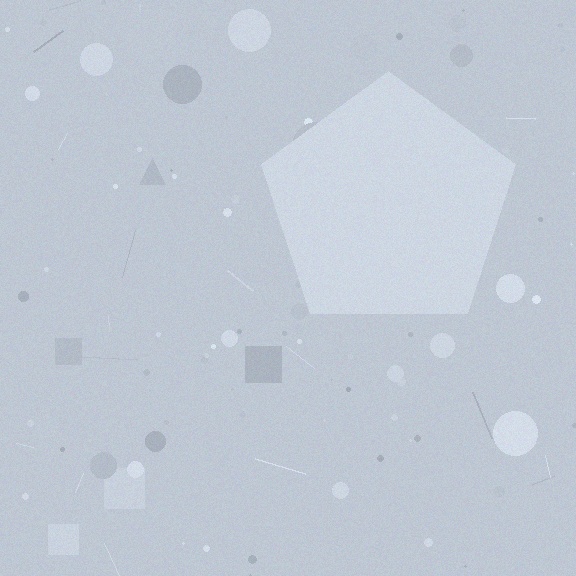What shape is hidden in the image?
A pentagon is hidden in the image.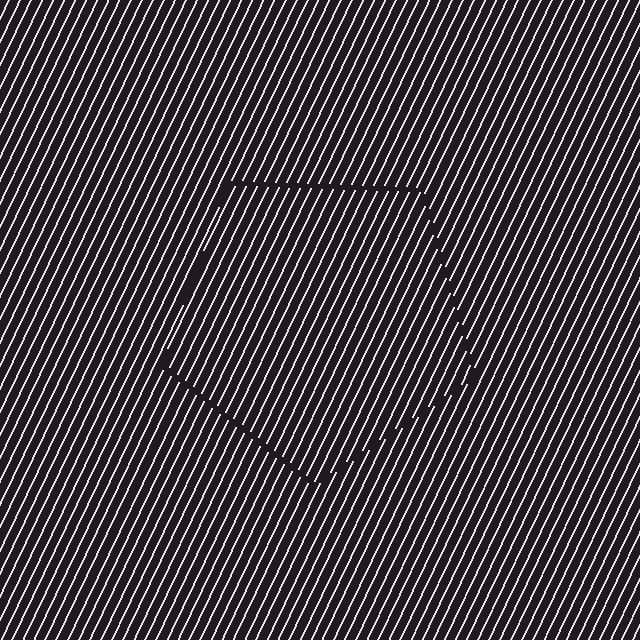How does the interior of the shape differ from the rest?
The interior of the shape contains the same grating, shifted by half a period — the contour is defined by the phase discontinuity where line-ends from the inner and outer gratings abut.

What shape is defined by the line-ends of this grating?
An illusory pentagon. The interior of the shape contains the same grating, shifted by half a period — the contour is defined by the phase discontinuity where line-ends from the inner and outer gratings abut.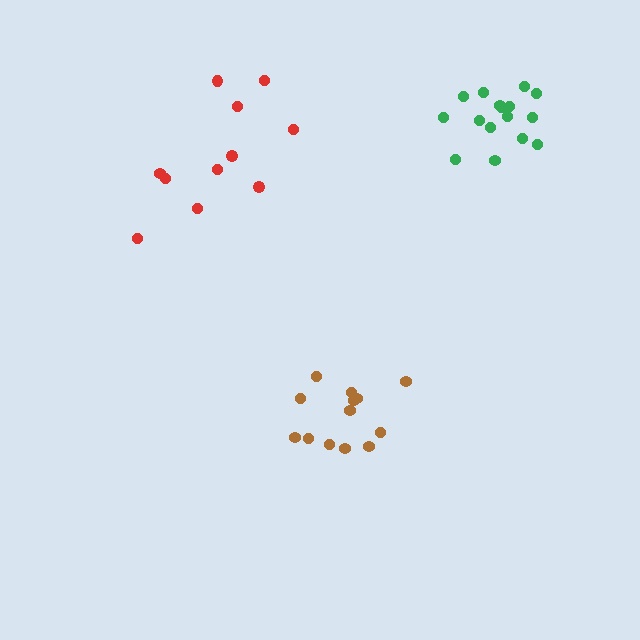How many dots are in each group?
Group 1: 13 dots, Group 2: 11 dots, Group 3: 16 dots (40 total).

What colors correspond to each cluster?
The clusters are colored: brown, red, green.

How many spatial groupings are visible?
There are 3 spatial groupings.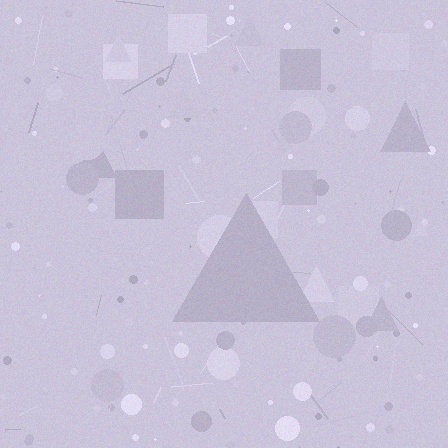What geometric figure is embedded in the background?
A triangle is embedded in the background.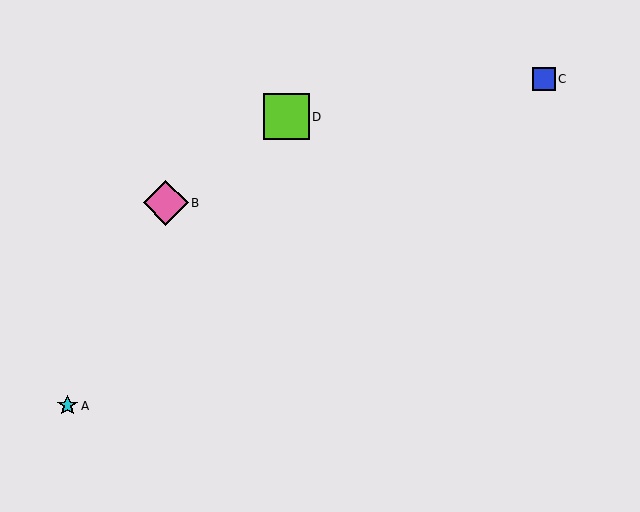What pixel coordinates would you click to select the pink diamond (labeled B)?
Click at (166, 203) to select the pink diamond B.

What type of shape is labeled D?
Shape D is a lime square.